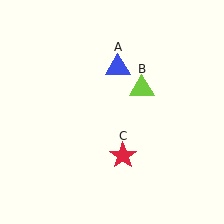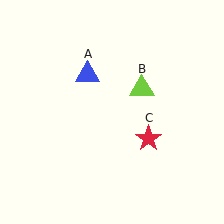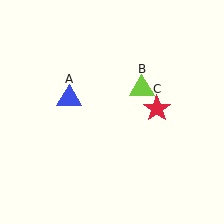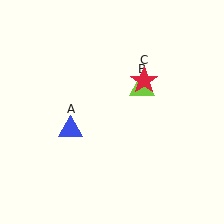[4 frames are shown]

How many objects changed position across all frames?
2 objects changed position: blue triangle (object A), red star (object C).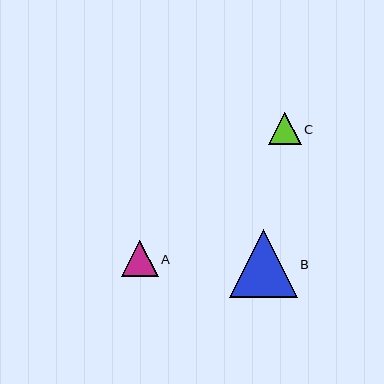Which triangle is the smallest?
Triangle C is the smallest with a size of approximately 32 pixels.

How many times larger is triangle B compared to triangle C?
Triangle B is approximately 2.1 times the size of triangle C.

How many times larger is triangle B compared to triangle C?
Triangle B is approximately 2.1 times the size of triangle C.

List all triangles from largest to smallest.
From largest to smallest: B, A, C.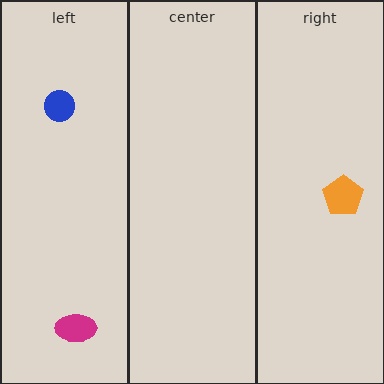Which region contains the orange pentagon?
The right region.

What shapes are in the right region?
The orange pentagon.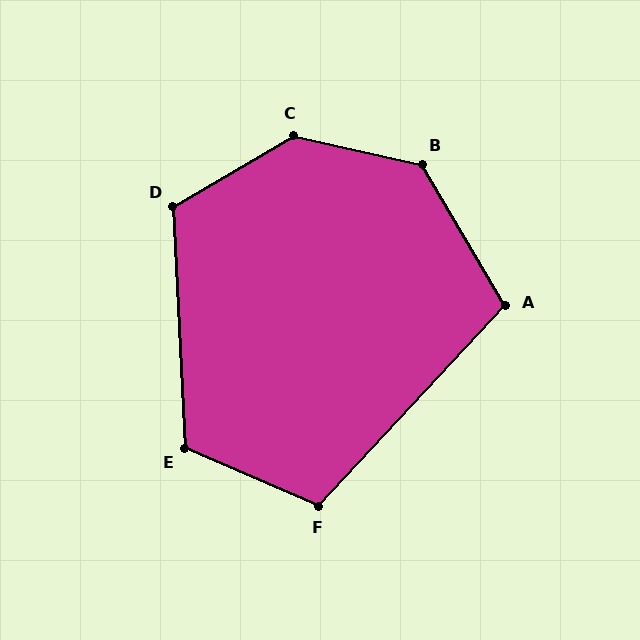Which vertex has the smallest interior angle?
A, at approximately 106 degrees.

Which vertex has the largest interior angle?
C, at approximately 137 degrees.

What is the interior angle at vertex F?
Approximately 109 degrees (obtuse).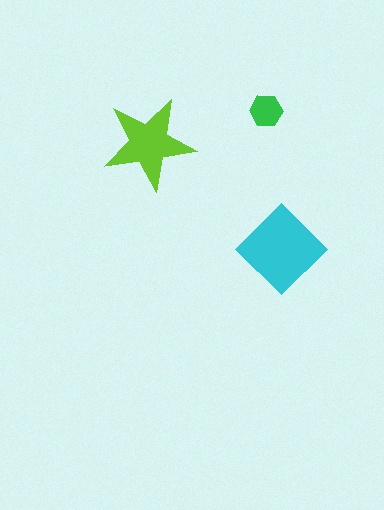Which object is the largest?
The cyan diamond.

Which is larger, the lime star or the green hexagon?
The lime star.